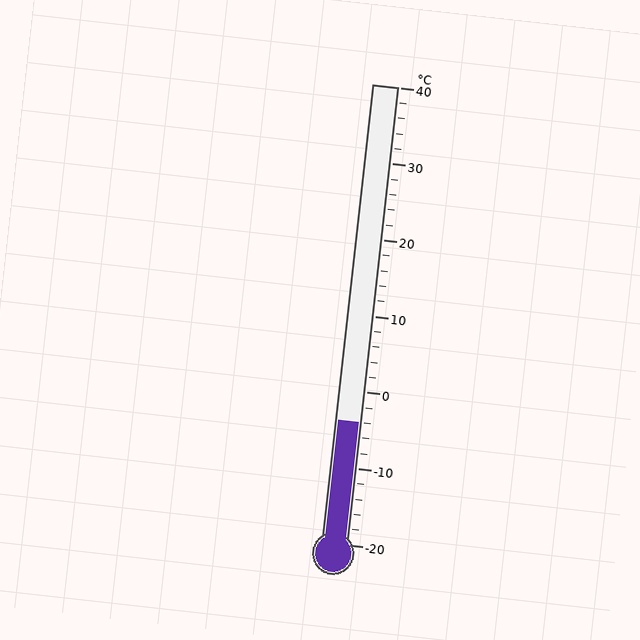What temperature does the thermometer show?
The thermometer shows approximately -4°C.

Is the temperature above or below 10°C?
The temperature is below 10°C.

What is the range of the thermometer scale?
The thermometer scale ranges from -20°C to 40°C.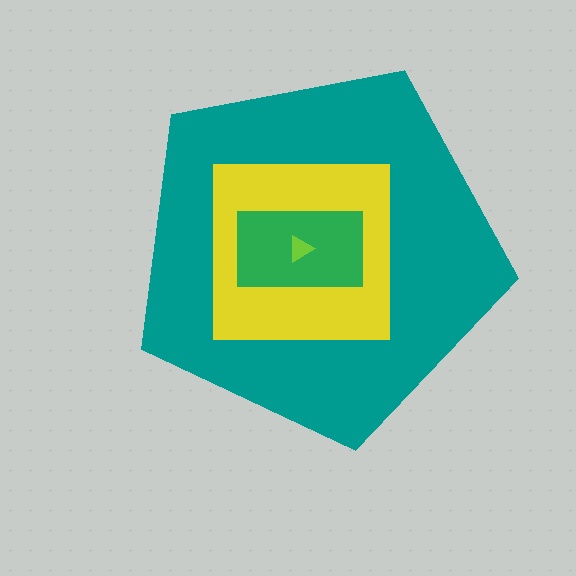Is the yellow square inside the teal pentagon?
Yes.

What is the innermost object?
The lime triangle.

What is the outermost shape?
The teal pentagon.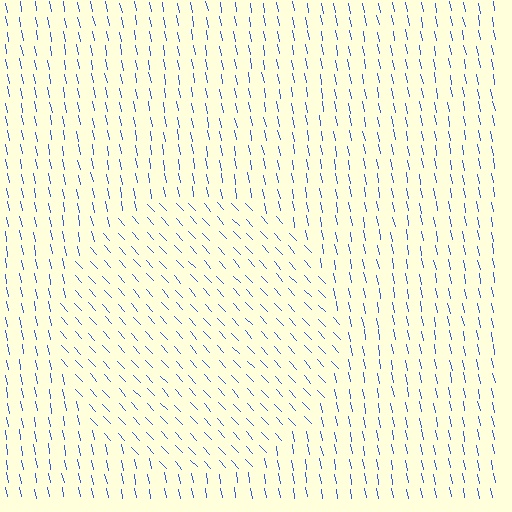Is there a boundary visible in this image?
Yes, there is a texture boundary formed by a change in line orientation.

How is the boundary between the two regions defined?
The boundary is defined purely by a change in line orientation (approximately 32 degrees difference). All lines are the same color and thickness.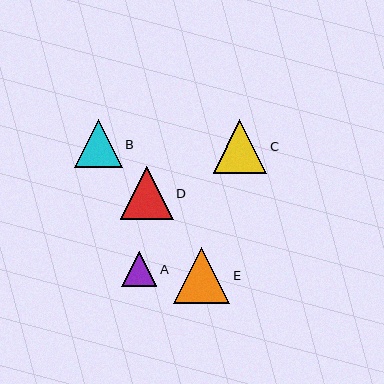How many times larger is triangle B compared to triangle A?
Triangle B is approximately 1.4 times the size of triangle A.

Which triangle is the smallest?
Triangle A is the smallest with a size of approximately 35 pixels.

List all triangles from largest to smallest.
From largest to smallest: E, C, D, B, A.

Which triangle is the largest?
Triangle E is the largest with a size of approximately 56 pixels.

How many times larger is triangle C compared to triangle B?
Triangle C is approximately 1.1 times the size of triangle B.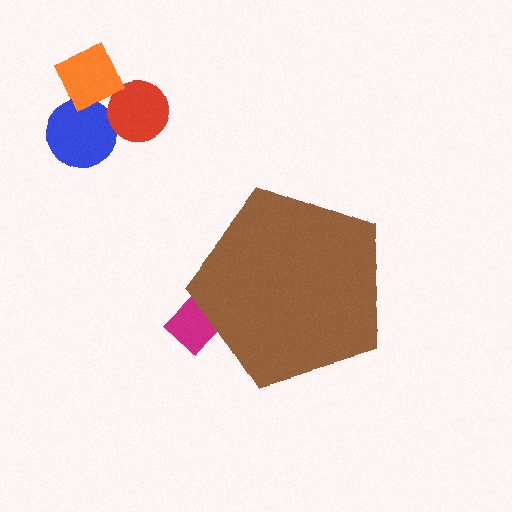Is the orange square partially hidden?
No, the orange square is fully visible.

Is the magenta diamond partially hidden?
Yes, the magenta diamond is partially hidden behind the brown pentagon.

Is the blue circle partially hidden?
No, the blue circle is fully visible.